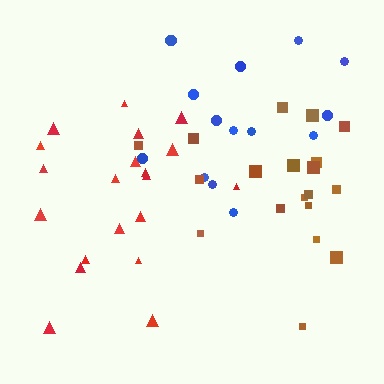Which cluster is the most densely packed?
Brown.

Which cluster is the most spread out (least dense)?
Blue.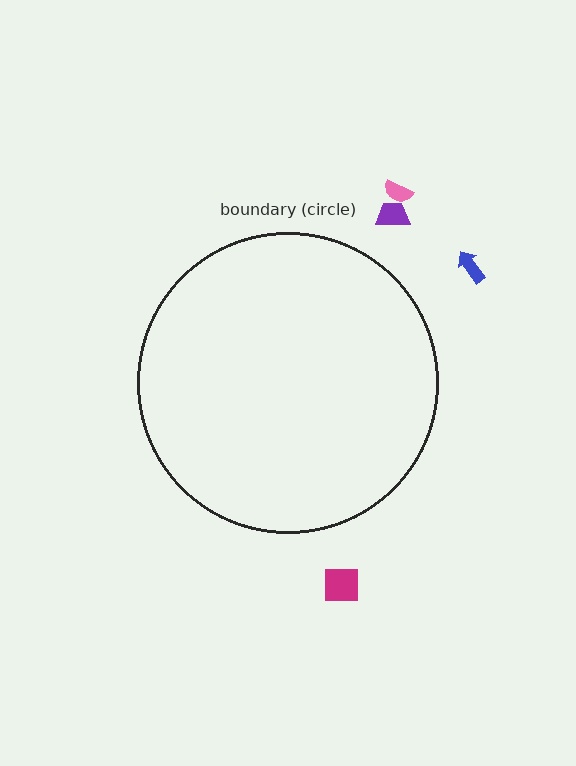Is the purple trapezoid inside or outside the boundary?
Outside.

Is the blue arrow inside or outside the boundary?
Outside.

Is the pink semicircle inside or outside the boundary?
Outside.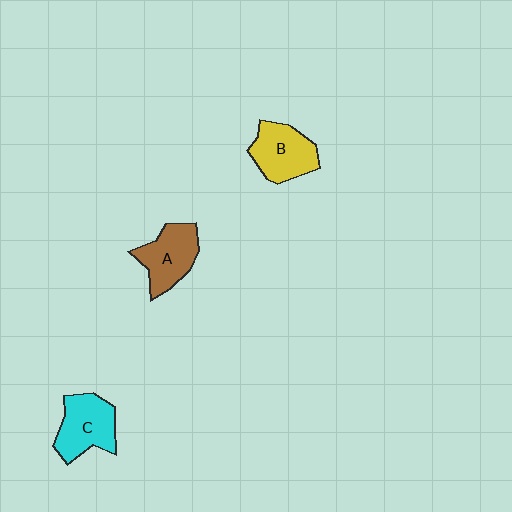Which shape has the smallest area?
Shape A (brown).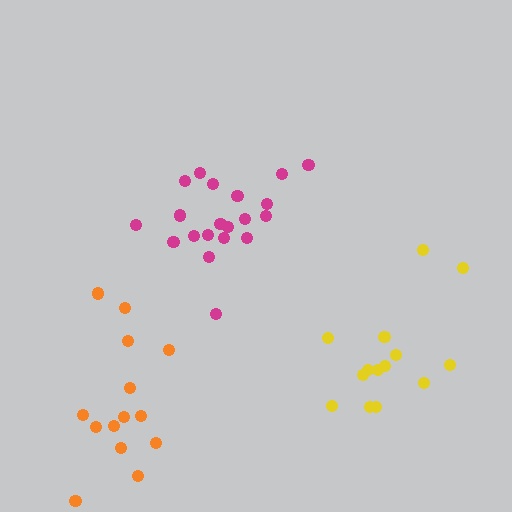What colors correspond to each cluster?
The clusters are colored: orange, magenta, yellow.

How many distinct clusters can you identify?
There are 3 distinct clusters.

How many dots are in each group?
Group 1: 14 dots, Group 2: 20 dots, Group 3: 14 dots (48 total).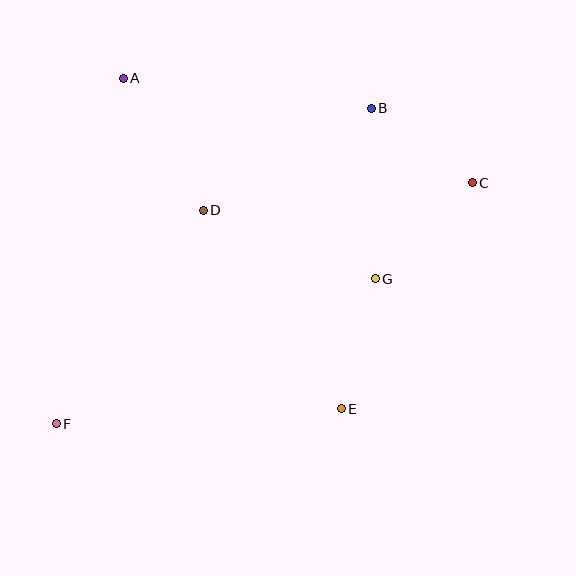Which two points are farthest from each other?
Points C and F are farthest from each other.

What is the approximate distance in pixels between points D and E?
The distance between D and E is approximately 242 pixels.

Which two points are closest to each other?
Points B and C are closest to each other.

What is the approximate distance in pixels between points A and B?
The distance between A and B is approximately 250 pixels.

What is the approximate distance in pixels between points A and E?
The distance between A and E is approximately 396 pixels.